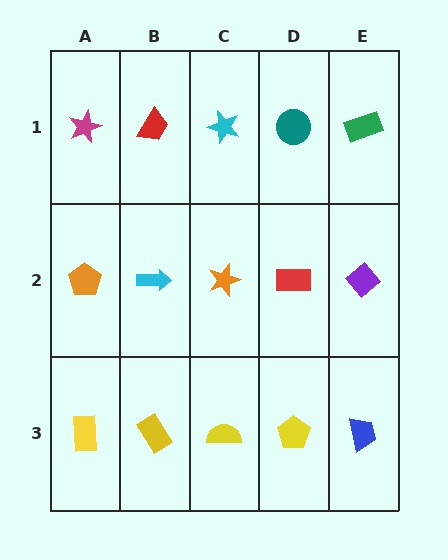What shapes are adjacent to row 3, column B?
A cyan arrow (row 2, column B), a yellow rectangle (row 3, column A), a yellow semicircle (row 3, column C).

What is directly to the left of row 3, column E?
A yellow pentagon.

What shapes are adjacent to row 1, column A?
An orange pentagon (row 2, column A), a red trapezoid (row 1, column B).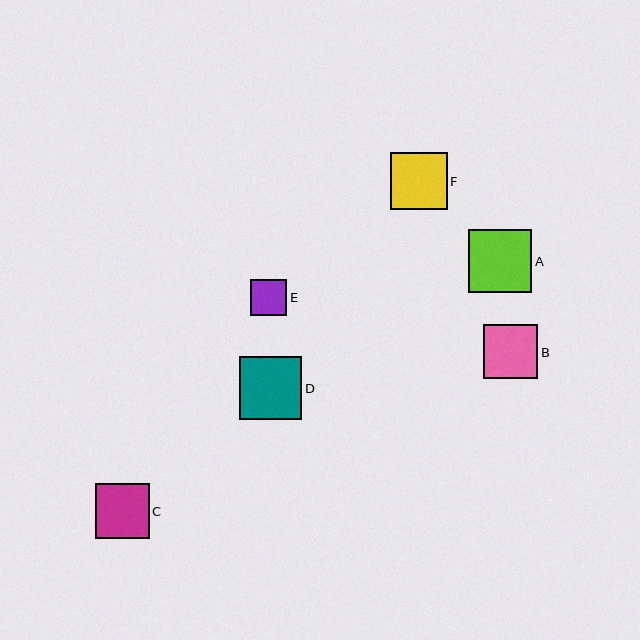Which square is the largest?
Square A is the largest with a size of approximately 63 pixels.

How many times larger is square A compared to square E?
Square A is approximately 1.7 times the size of square E.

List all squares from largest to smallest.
From largest to smallest: A, D, F, C, B, E.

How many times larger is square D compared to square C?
Square D is approximately 1.2 times the size of square C.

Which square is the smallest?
Square E is the smallest with a size of approximately 36 pixels.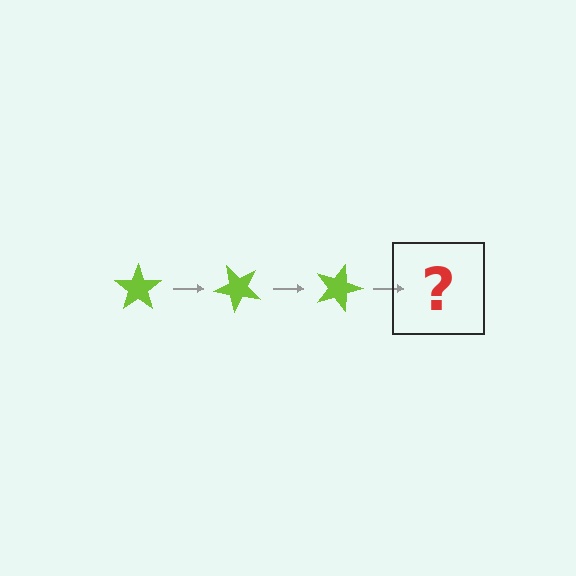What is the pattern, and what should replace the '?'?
The pattern is that the star rotates 45 degrees each step. The '?' should be a lime star rotated 135 degrees.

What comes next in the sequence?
The next element should be a lime star rotated 135 degrees.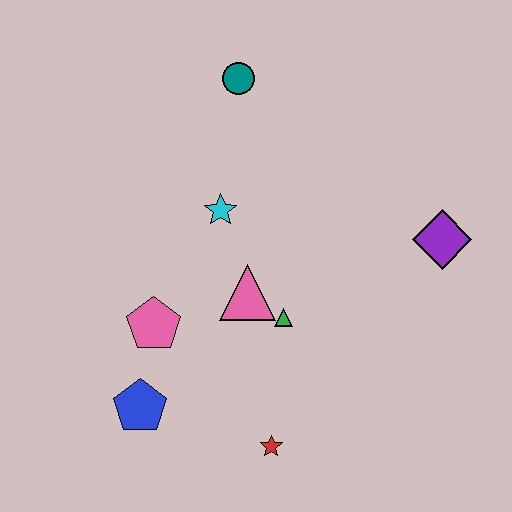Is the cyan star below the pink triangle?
No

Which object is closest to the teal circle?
The cyan star is closest to the teal circle.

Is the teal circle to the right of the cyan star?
Yes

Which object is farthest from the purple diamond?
The blue pentagon is farthest from the purple diamond.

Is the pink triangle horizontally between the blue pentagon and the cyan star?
No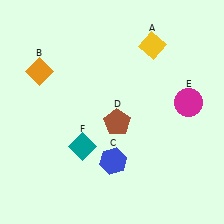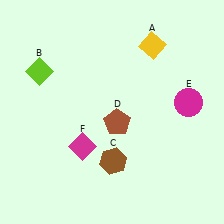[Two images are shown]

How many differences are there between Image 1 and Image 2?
There are 3 differences between the two images.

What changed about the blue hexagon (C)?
In Image 1, C is blue. In Image 2, it changed to brown.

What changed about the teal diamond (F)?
In Image 1, F is teal. In Image 2, it changed to magenta.